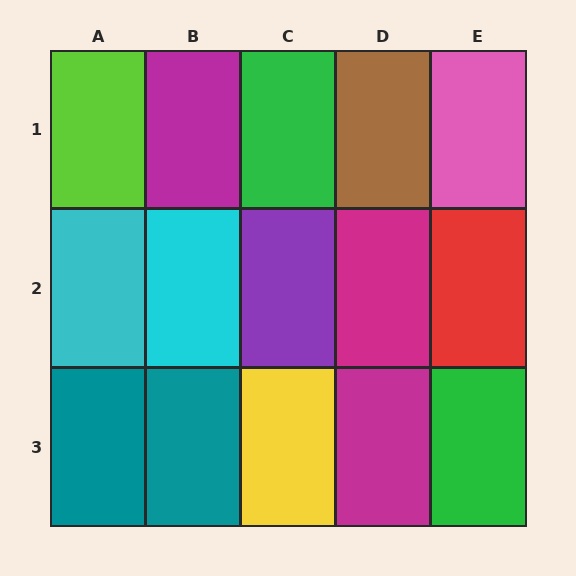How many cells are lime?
1 cell is lime.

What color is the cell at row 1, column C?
Green.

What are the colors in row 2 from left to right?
Cyan, cyan, purple, magenta, red.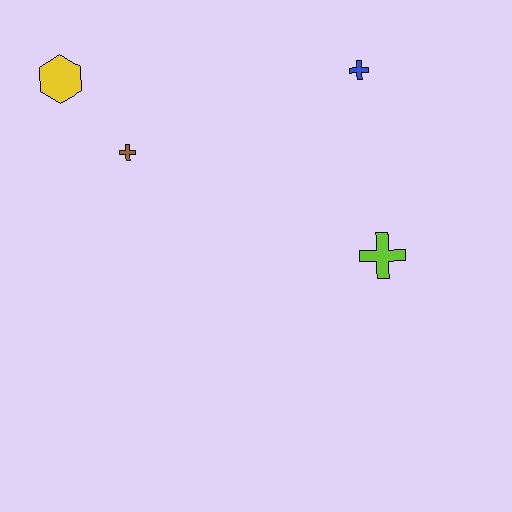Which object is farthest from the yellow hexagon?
The lime cross is farthest from the yellow hexagon.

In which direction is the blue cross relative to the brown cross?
The blue cross is to the right of the brown cross.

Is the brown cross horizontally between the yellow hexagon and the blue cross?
Yes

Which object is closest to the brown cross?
The yellow hexagon is closest to the brown cross.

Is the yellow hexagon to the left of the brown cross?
Yes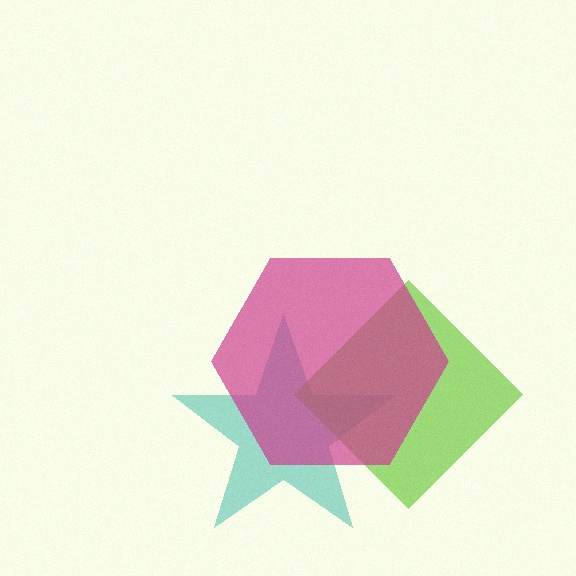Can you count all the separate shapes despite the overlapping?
Yes, there are 3 separate shapes.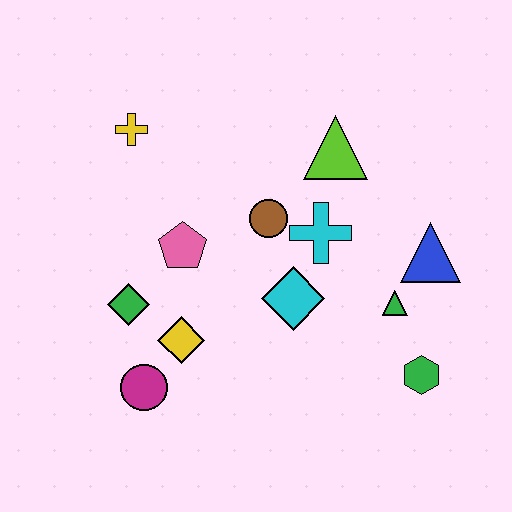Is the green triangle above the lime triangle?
No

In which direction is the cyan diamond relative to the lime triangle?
The cyan diamond is below the lime triangle.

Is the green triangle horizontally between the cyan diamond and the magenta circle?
No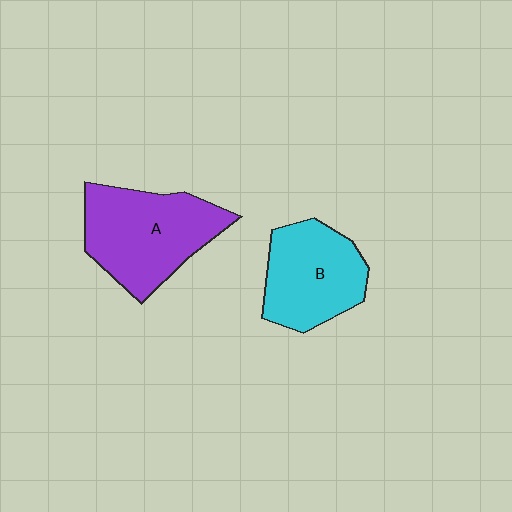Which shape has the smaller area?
Shape B (cyan).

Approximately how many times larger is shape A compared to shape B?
Approximately 1.2 times.